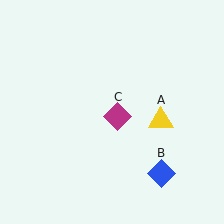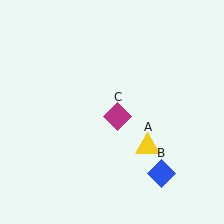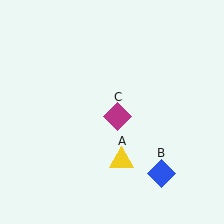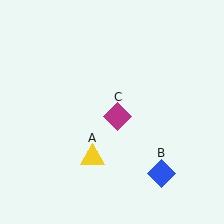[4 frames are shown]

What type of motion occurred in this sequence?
The yellow triangle (object A) rotated clockwise around the center of the scene.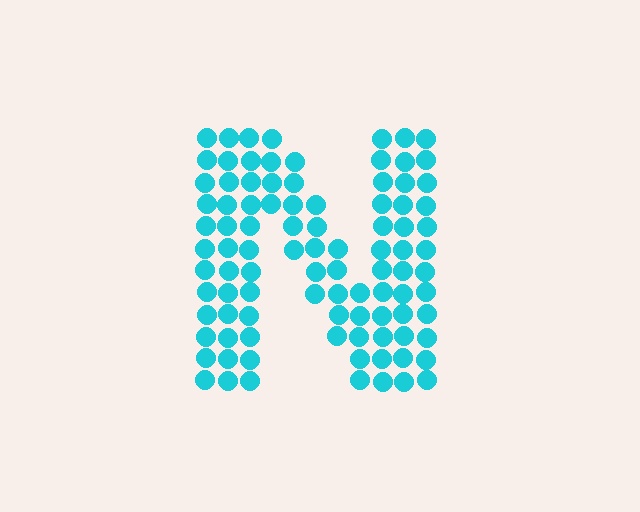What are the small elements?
The small elements are circles.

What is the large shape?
The large shape is the letter N.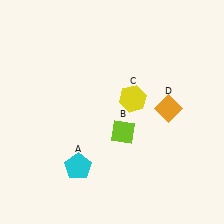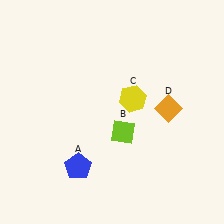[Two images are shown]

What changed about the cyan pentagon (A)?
In Image 1, A is cyan. In Image 2, it changed to blue.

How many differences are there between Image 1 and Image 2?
There is 1 difference between the two images.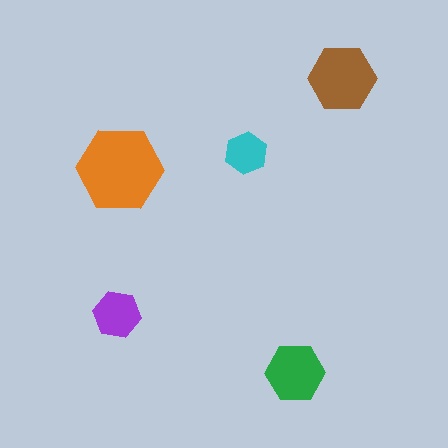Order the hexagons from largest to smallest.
the orange one, the brown one, the green one, the purple one, the cyan one.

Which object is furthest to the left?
The purple hexagon is leftmost.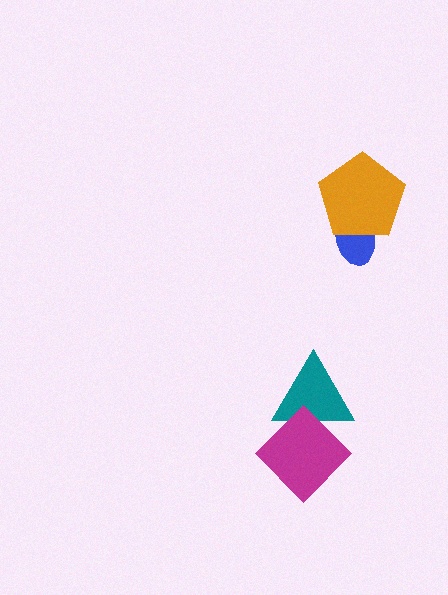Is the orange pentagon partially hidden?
No, no other shape covers it.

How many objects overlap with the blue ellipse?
1 object overlaps with the blue ellipse.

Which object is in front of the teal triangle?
The magenta diamond is in front of the teal triangle.